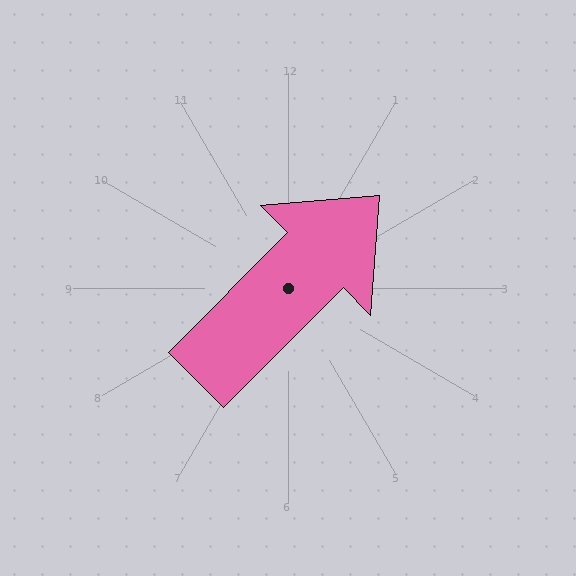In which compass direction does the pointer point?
Northeast.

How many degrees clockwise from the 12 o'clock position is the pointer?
Approximately 45 degrees.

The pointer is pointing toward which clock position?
Roughly 1 o'clock.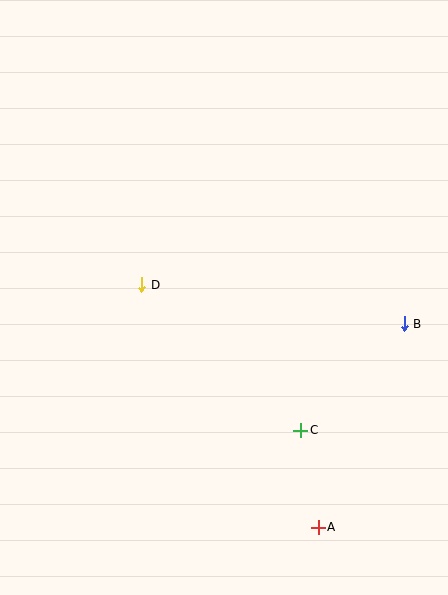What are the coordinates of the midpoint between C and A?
The midpoint between C and A is at (309, 479).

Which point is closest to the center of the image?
Point D at (142, 285) is closest to the center.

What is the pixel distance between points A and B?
The distance between A and B is 221 pixels.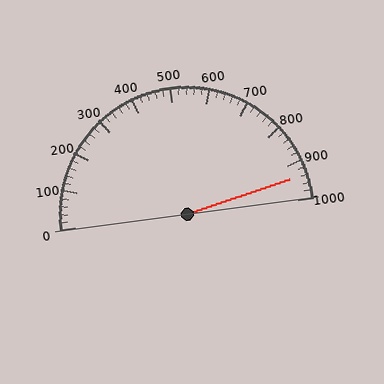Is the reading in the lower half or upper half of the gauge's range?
The reading is in the upper half of the range (0 to 1000).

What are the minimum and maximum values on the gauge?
The gauge ranges from 0 to 1000.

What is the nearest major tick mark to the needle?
The nearest major tick mark is 900.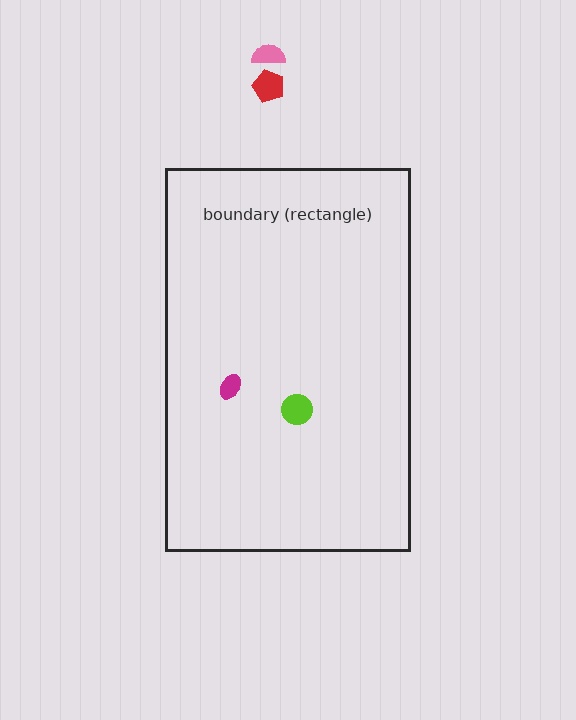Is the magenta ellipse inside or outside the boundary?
Inside.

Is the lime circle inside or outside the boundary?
Inside.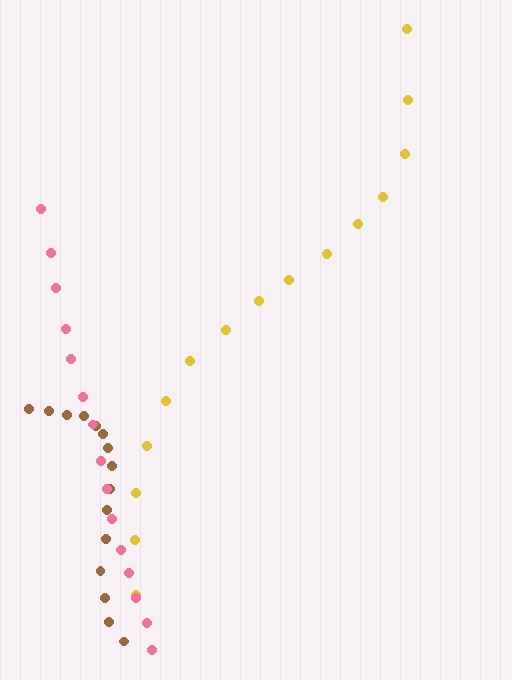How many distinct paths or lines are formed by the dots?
There are 3 distinct paths.